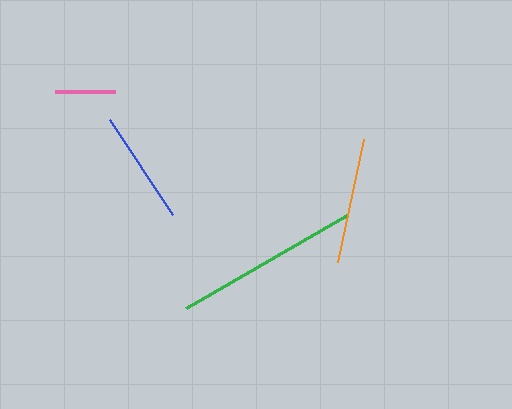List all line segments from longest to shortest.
From longest to shortest: green, orange, blue, pink.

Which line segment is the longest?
The green line is the longest at approximately 186 pixels.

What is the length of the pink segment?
The pink segment is approximately 60 pixels long.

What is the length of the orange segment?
The orange segment is approximately 126 pixels long.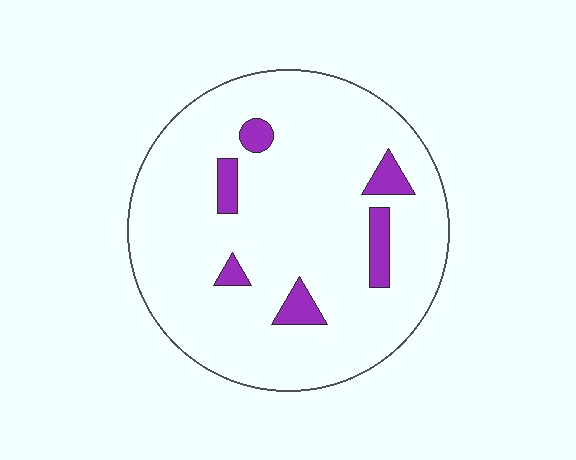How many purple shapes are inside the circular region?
6.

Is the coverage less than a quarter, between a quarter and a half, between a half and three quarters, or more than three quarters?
Less than a quarter.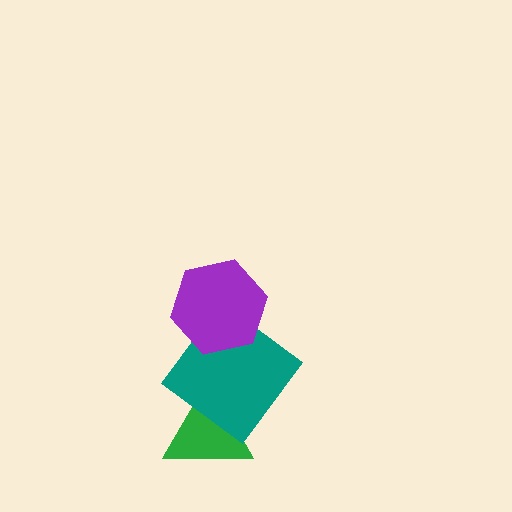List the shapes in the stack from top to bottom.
From top to bottom: the purple hexagon, the teal diamond, the green triangle.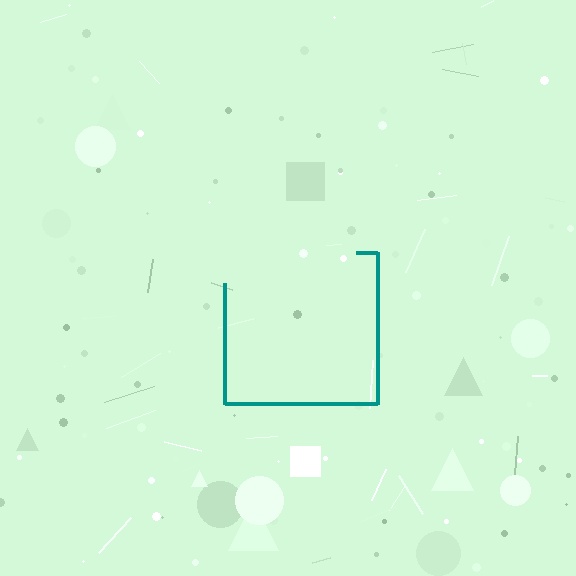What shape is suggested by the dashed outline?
The dashed outline suggests a square.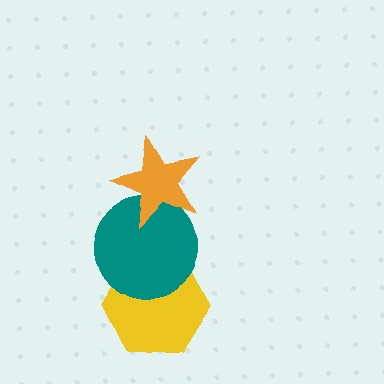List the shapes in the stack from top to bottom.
From top to bottom: the orange star, the teal circle, the yellow hexagon.